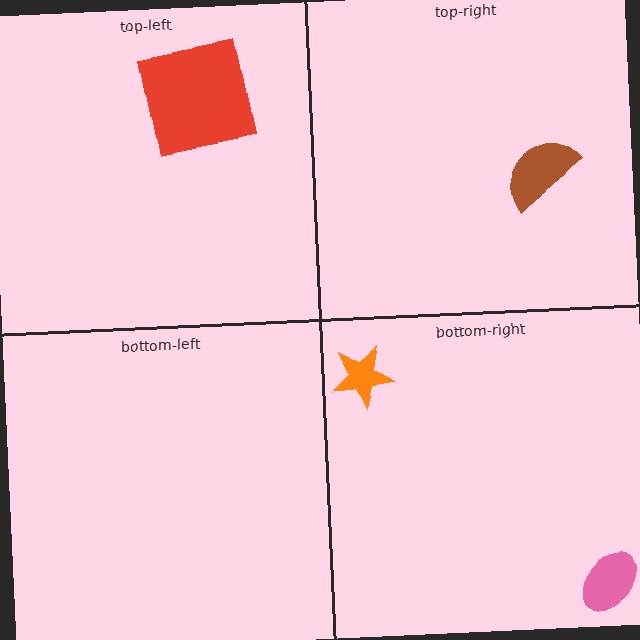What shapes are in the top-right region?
The brown semicircle.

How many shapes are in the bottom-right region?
2.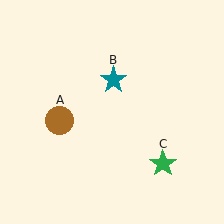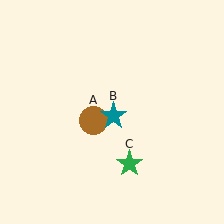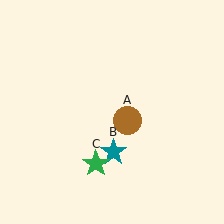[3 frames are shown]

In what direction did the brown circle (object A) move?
The brown circle (object A) moved right.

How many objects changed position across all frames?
3 objects changed position: brown circle (object A), teal star (object B), green star (object C).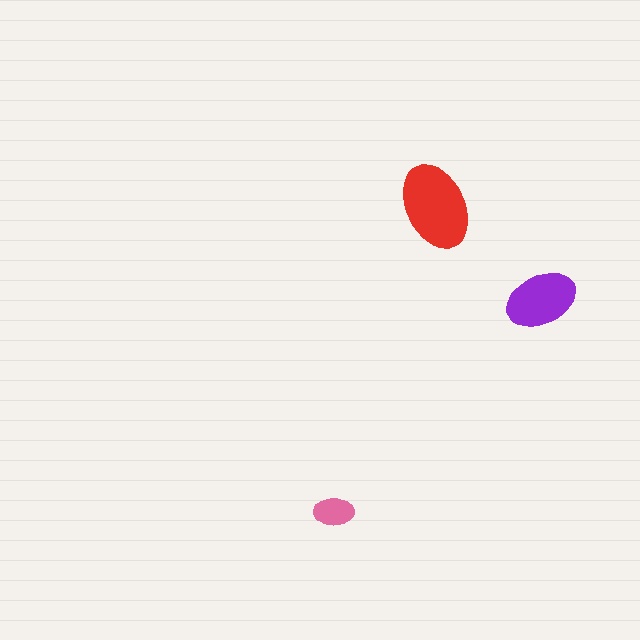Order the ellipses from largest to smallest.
the red one, the purple one, the pink one.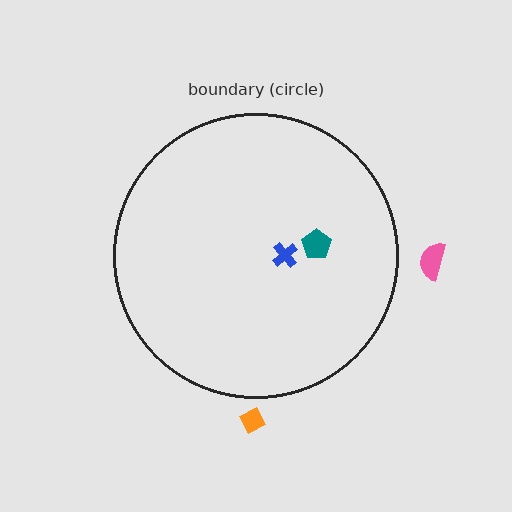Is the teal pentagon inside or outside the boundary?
Inside.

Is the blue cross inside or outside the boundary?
Inside.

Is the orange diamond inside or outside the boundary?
Outside.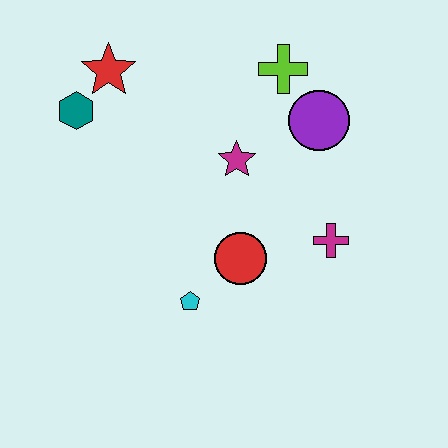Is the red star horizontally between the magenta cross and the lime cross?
No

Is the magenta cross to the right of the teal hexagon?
Yes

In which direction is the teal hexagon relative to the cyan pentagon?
The teal hexagon is above the cyan pentagon.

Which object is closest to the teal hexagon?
The red star is closest to the teal hexagon.